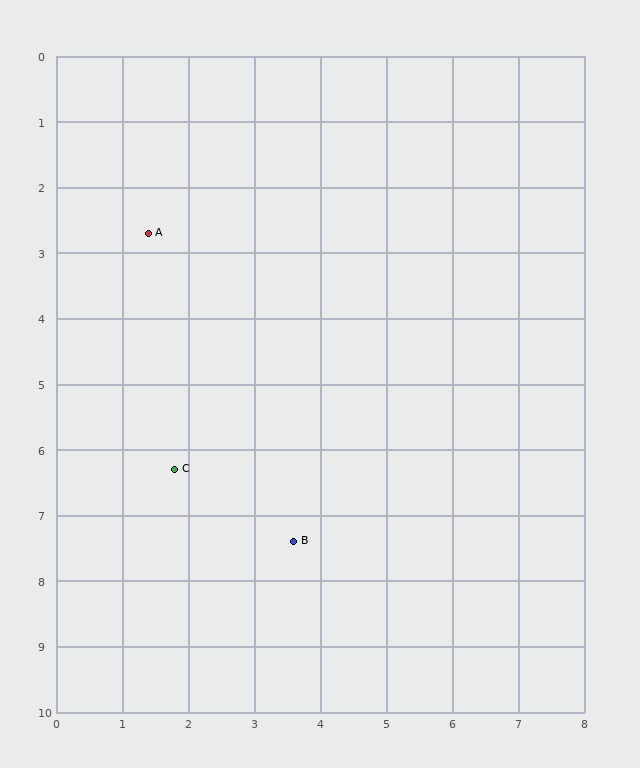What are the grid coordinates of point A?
Point A is at approximately (1.4, 2.7).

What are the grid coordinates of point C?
Point C is at approximately (1.8, 6.3).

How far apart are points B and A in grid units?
Points B and A are about 5.2 grid units apart.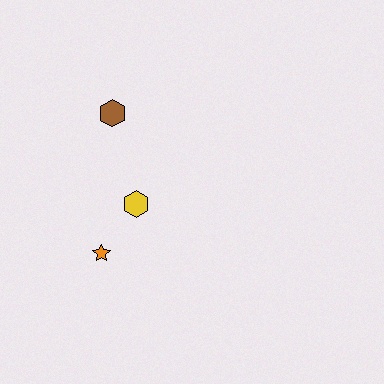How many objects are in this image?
There are 3 objects.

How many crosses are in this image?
There are no crosses.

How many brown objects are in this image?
There is 1 brown object.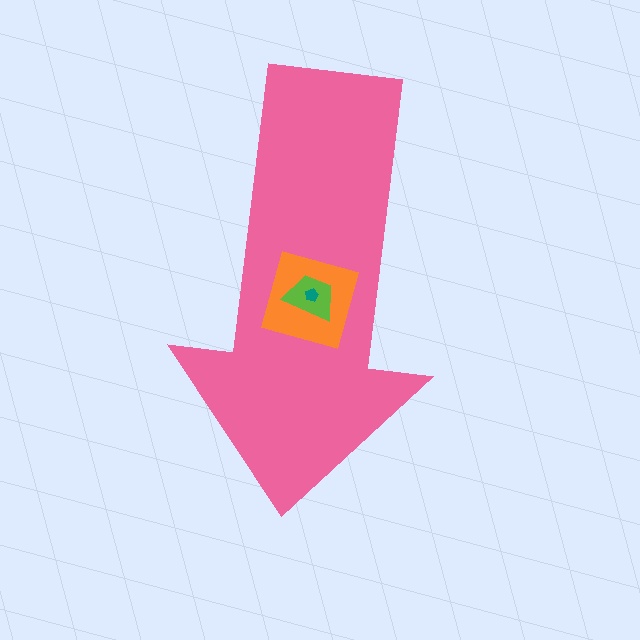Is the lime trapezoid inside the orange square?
Yes.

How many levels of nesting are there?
4.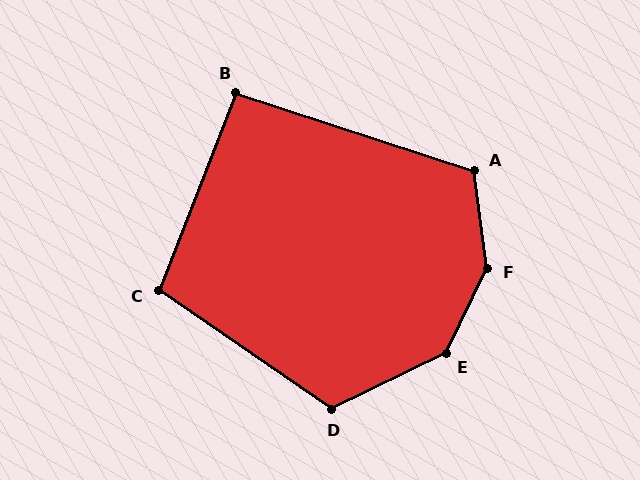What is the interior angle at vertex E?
Approximately 142 degrees (obtuse).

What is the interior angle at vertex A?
Approximately 115 degrees (obtuse).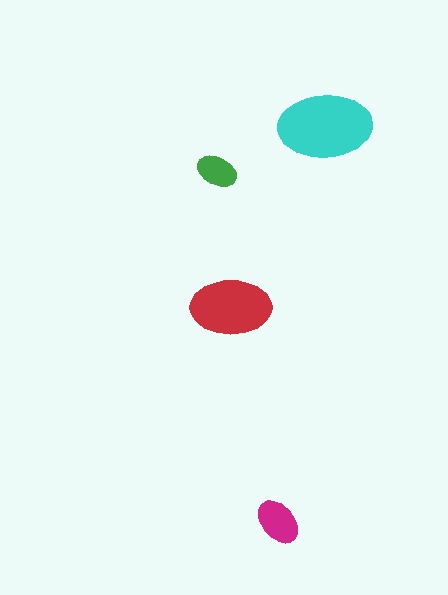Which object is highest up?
The cyan ellipse is topmost.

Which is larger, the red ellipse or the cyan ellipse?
The cyan one.